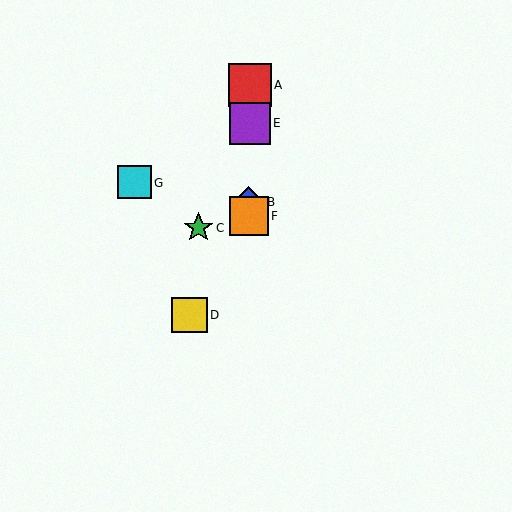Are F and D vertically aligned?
No, F is at x≈249 and D is at x≈189.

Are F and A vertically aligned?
Yes, both are at x≈249.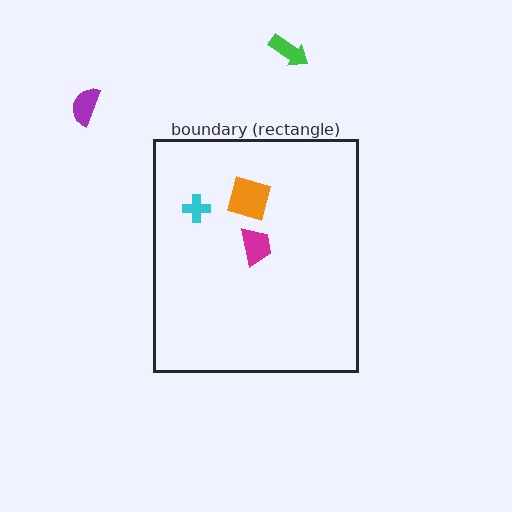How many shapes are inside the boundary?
3 inside, 2 outside.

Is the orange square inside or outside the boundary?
Inside.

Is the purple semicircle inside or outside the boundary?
Outside.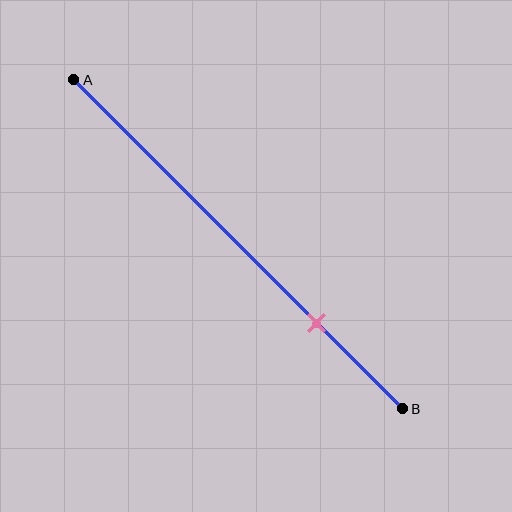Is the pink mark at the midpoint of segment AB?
No, the mark is at about 75% from A, not at the 50% midpoint.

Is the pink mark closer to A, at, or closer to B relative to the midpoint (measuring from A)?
The pink mark is closer to point B than the midpoint of segment AB.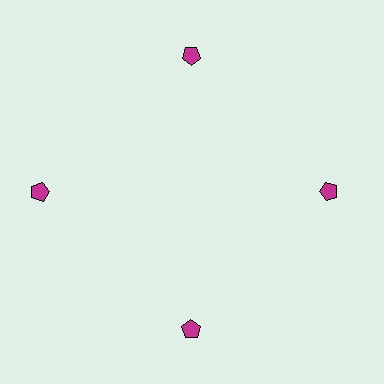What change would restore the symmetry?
The symmetry would be restored by moving it inward, back onto the ring so that all 4 pentagons sit at equal angles and equal distance from the center.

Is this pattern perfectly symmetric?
No. The 4 magenta pentagons are arranged in a ring, but one element near the 9 o'clock position is pushed outward from the center, breaking the 4-fold rotational symmetry.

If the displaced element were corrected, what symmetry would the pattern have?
It would have 4-fold rotational symmetry — the pattern would map onto itself every 90 degrees.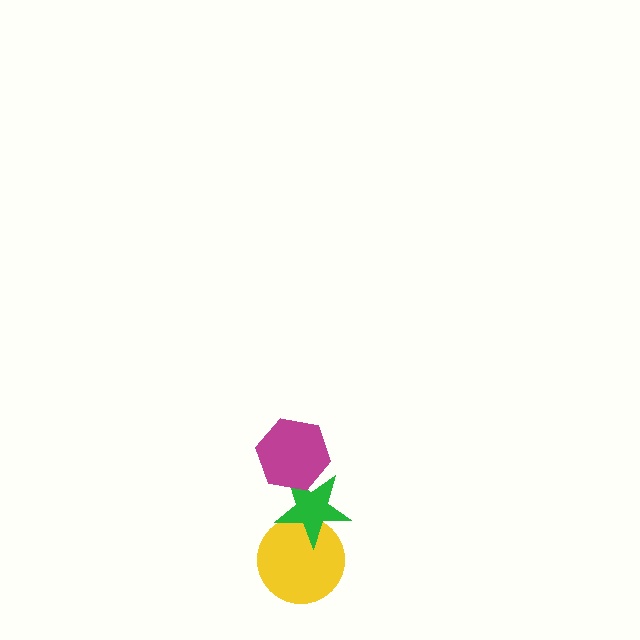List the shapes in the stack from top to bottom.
From top to bottom: the magenta hexagon, the green star, the yellow circle.